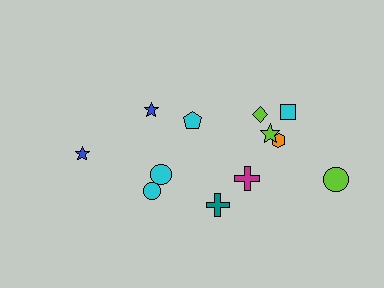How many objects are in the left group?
There are 4 objects.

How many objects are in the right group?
There are 8 objects.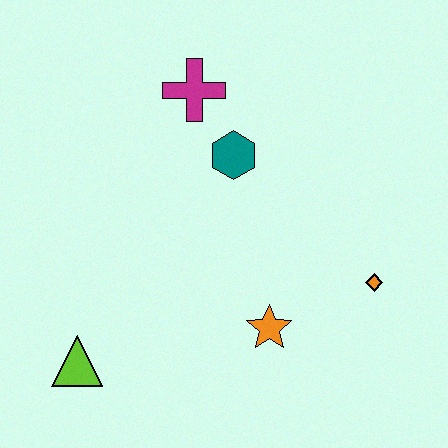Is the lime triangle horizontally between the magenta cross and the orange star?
No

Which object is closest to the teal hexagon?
The magenta cross is closest to the teal hexagon.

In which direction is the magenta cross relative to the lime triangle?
The magenta cross is above the lime triangle.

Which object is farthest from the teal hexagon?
The lime triangle is farthest from the teal hexagon.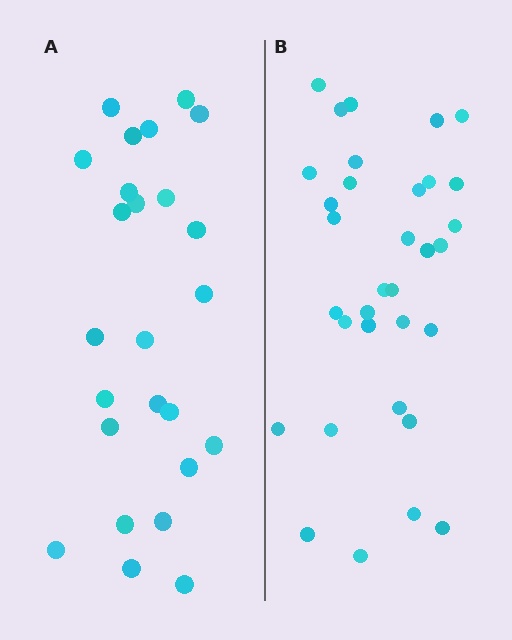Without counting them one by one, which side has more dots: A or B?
Region B (the right region) has more dots.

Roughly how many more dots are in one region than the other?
Region B has roughly 8 or so more dots than region A.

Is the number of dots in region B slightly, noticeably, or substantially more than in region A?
Region B has noticeably more, but not dramatically so. The ratio is roughly 1.3 to 1.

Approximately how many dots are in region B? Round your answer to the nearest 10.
About 30 dots. (The exact count is 33, which rounds to 30.)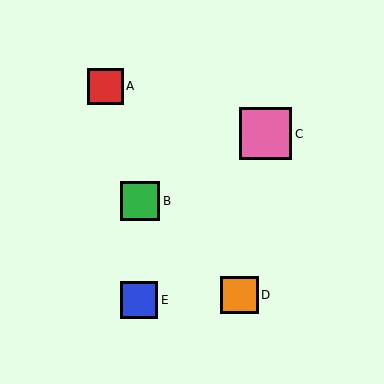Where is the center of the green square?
The center of the green square is at (140, 201).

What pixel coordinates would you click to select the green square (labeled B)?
Click at (140, 201) to select the green square B.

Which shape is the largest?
The pink square (labeled C) is the largest.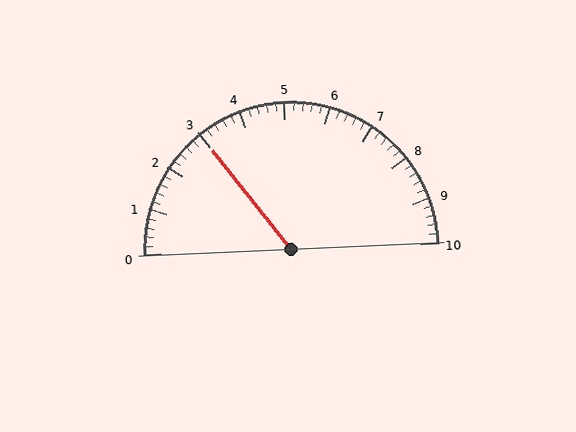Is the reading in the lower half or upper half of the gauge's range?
The reading is in the lower half of the range (0 to 10).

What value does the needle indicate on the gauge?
The needle indicates approximately 3.0.